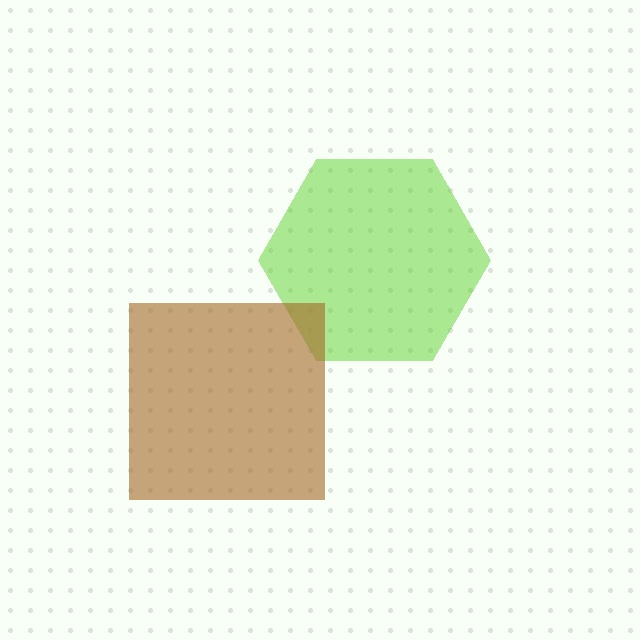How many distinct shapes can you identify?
There are 2 distinct shapes: a lime hexagon, a brown square.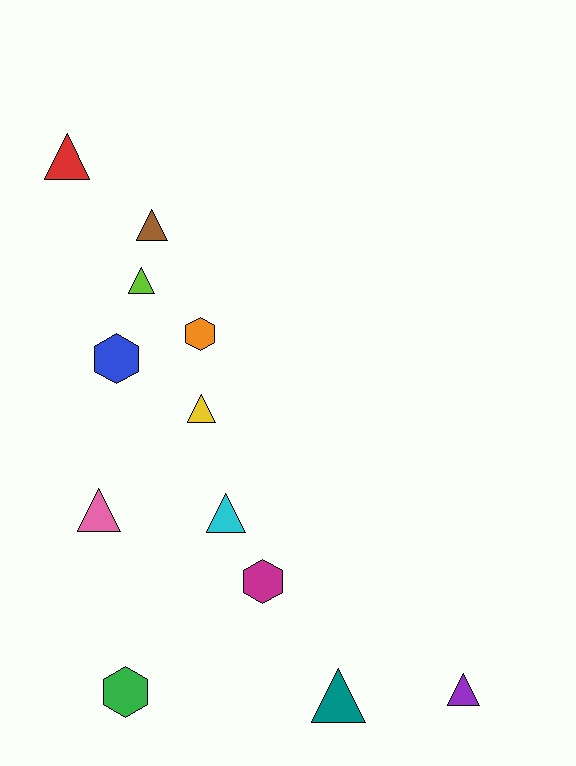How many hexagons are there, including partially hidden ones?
There are 4 hexagons.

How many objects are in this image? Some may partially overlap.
There are 12 objects.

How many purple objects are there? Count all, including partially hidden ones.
There is 1 purple object.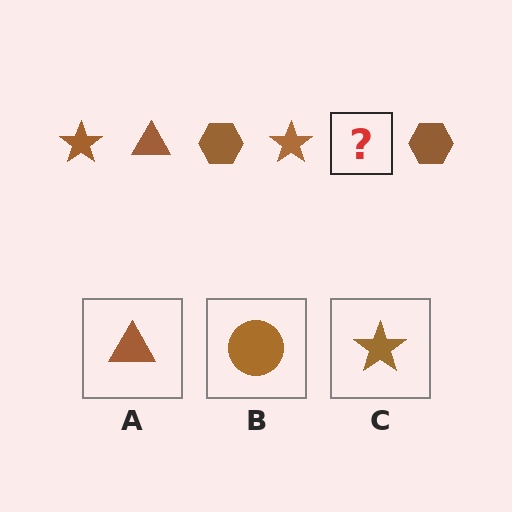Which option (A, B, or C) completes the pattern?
A.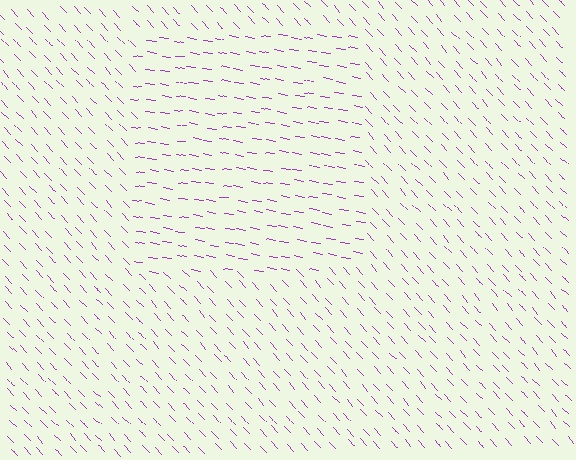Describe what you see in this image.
The image is filled with small purple line segments. A rectangle region in the image has lines oriented differently from the surrounding lines, creating a visible texture boundary.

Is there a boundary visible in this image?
Yes, there is a texture boundary formed by a change in line orientation.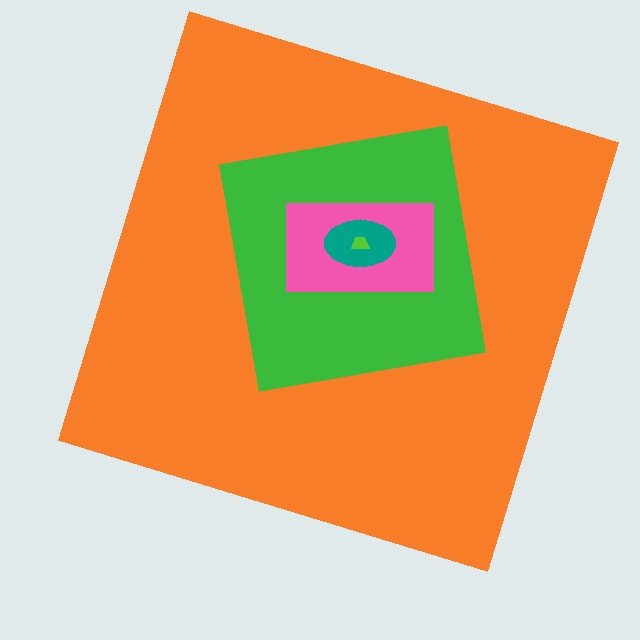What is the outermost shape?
The orange square.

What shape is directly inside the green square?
The pink rectangle.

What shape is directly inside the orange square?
The green square.